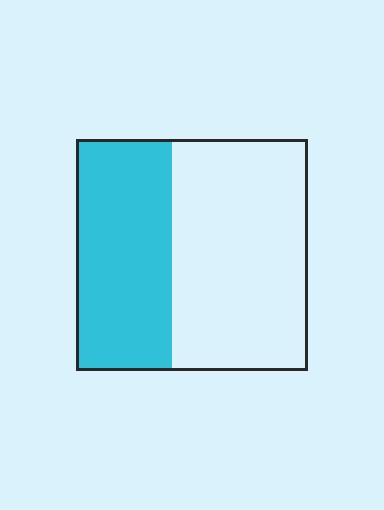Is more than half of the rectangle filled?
No.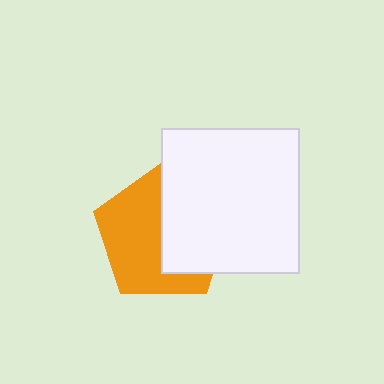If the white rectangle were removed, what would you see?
You would see the complete orange pentagon.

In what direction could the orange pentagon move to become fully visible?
The orange pentagon could move left. That would shift it out from behind the white rectangle entirely.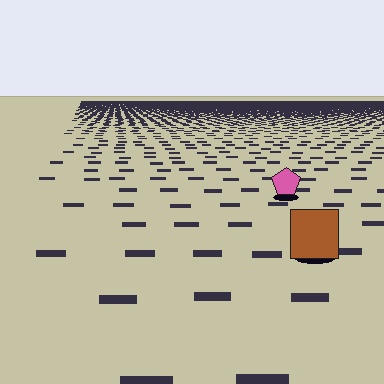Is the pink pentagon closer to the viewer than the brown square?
No. The brown square is closer — you can tell from the texture gradient: the ground texture is coarser near it.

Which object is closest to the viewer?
The brown square is closest. The texture marks near it are larger and more spread out.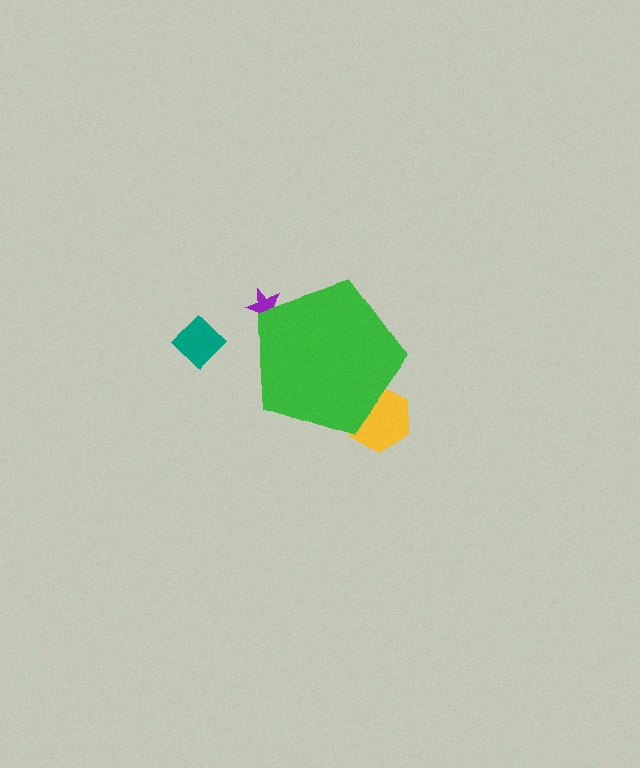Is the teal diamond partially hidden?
No, the teal diamond is fully visible.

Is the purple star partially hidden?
Yes, the purple star is partially hidden behind the green pentagon.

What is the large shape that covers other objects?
A green pentagon.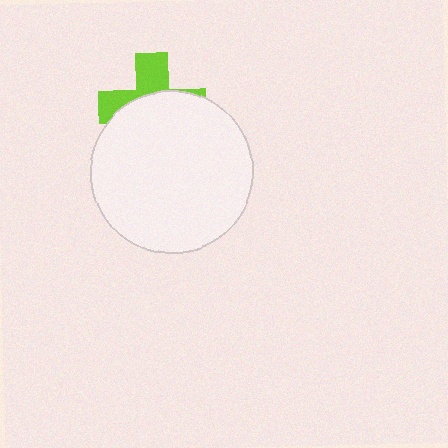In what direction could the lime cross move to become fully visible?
The lime cross could move up. That would shift it out from behind the white circle entirely.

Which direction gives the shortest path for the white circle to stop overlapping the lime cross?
Moving down gives the shortest separation.